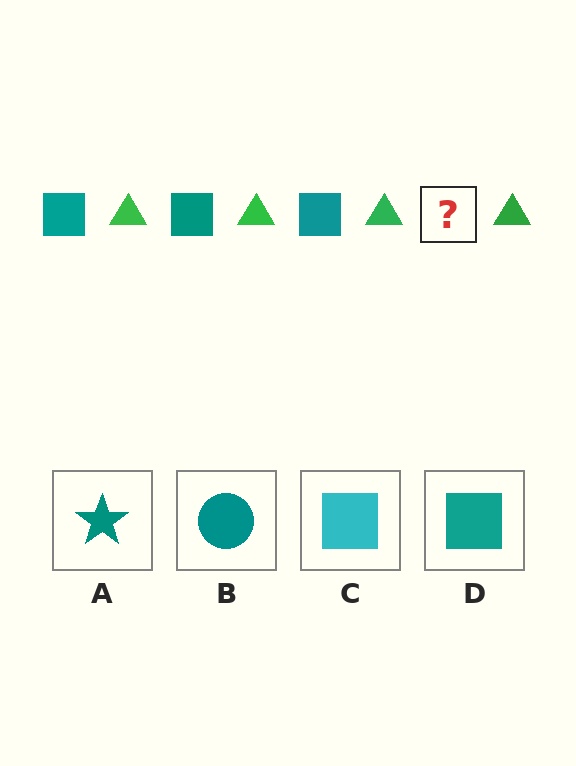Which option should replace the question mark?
Option D.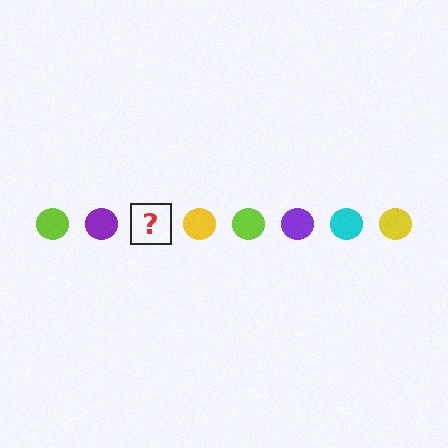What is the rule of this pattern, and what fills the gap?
The rule is that the pattern cycles through lime, purple, cyan, yellow circles. The gap should be filled with a cyan circle.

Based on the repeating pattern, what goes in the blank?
The blank should be a cyan circle.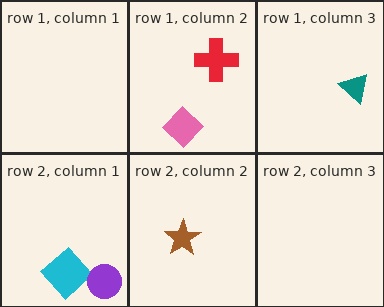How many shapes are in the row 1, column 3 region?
1.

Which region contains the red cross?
The row 1, column 2 region.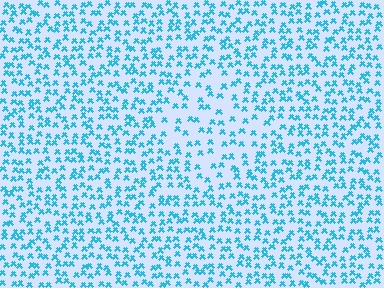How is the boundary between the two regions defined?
The boundary is defined by a change in element density (approximately 1.7x ratio). All elements are the same color, size, and shape.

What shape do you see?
I see a diamond.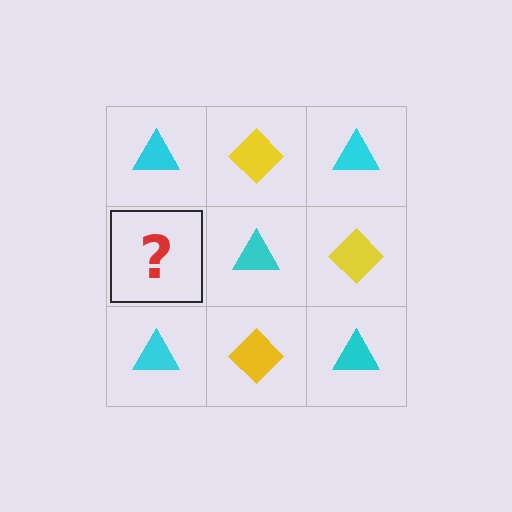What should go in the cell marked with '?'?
The missing cell should contain a yellow diamond.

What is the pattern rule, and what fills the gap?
The rule is that it alternates cyan triangle and yellow diamond in a checkerboard pattern. The gap should be filled with a yellow diamond.